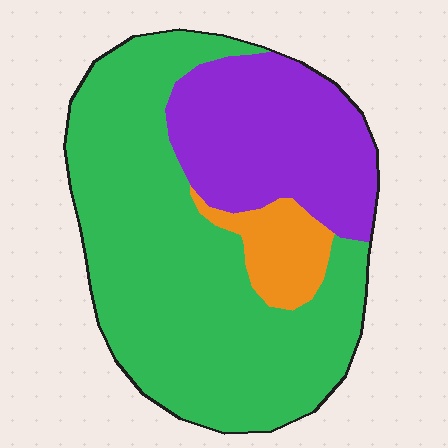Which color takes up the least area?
Orange, at roughly 10%.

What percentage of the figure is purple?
Purple covers about 30% of the figure.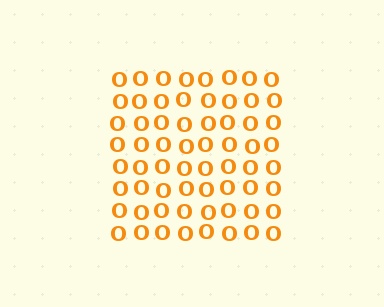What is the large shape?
The large shape is a square.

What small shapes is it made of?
It is made of small letter O's.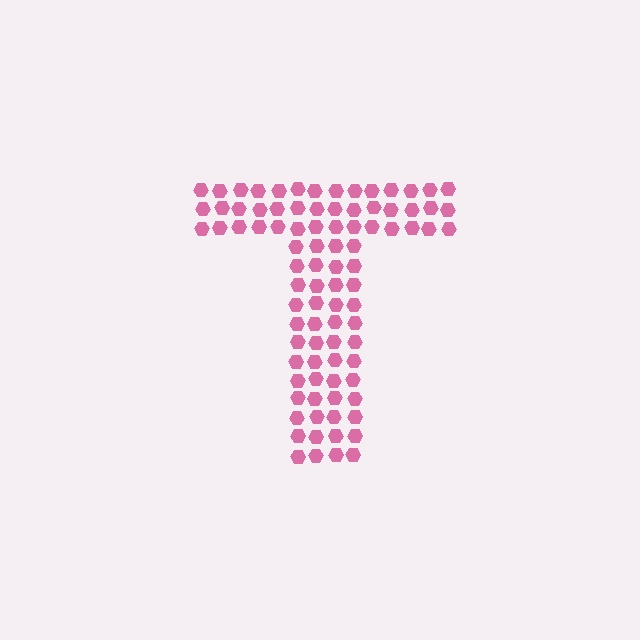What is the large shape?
The large shape is the letter T.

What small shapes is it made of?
It is made of small hexagons.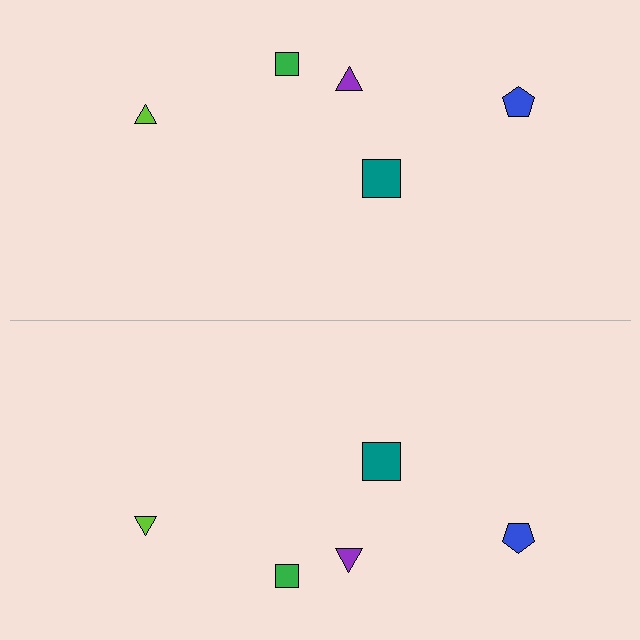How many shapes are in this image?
There are 10 shapes in this image.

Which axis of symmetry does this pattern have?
The pattern has a horizontal axis of symmetry running through the center of the image.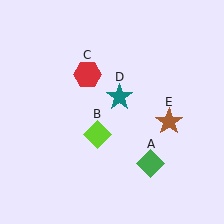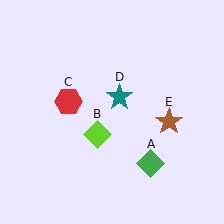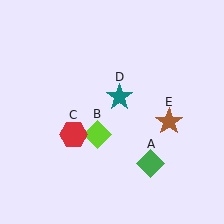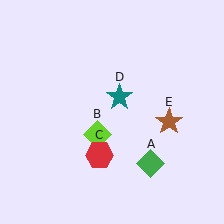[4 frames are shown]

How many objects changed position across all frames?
1 object changed position: red hexagon (object C).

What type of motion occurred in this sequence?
The red hexagon (object C) rotated counterclockwise around the center of the scene.